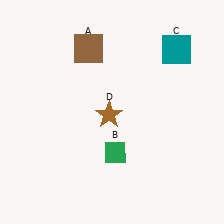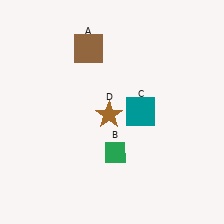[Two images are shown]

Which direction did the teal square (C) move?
The teal square (C) moved down.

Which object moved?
The teal square (C) moved down.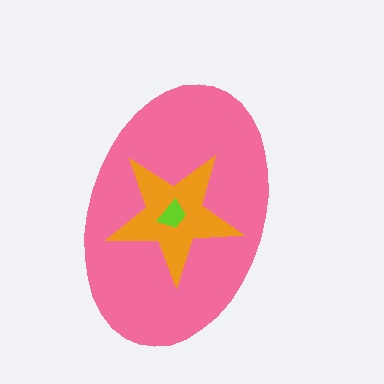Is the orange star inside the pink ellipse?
Yes.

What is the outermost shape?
The pink ellipse.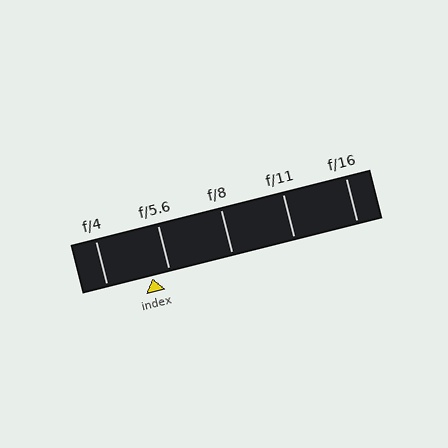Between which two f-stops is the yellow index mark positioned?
The index mark is between f/4 and f/5.6.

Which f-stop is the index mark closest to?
The index mark is closest to f/5.6.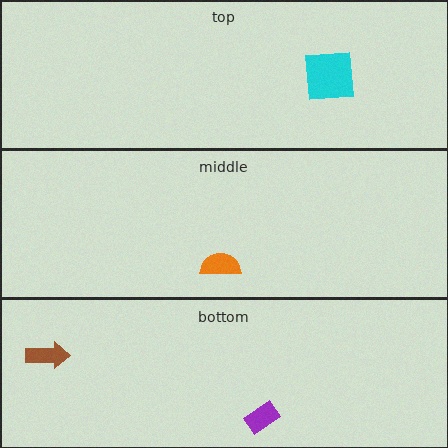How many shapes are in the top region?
1.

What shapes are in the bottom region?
The brown arrow, the purple rectangle.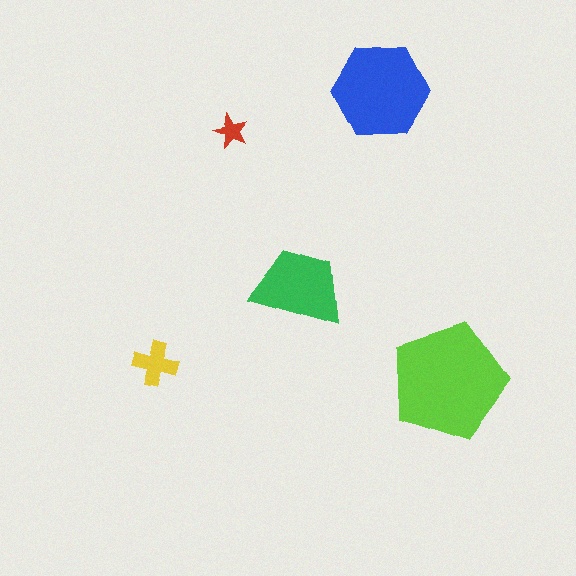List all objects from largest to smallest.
The lime pentagon, the blue hexagon, the green trapezoid, the yellow cross, the red star.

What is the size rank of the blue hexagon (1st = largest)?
2nd.